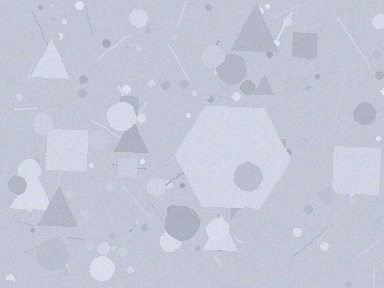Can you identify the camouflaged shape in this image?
The camouflaged shape is a hexagon.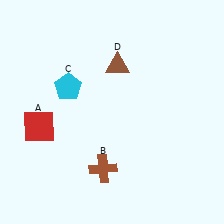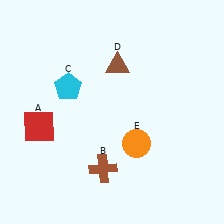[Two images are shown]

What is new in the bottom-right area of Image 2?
An orange circle (E) was added in the bottom-right area of Image 2.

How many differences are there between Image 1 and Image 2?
There is 1 difference between the two images.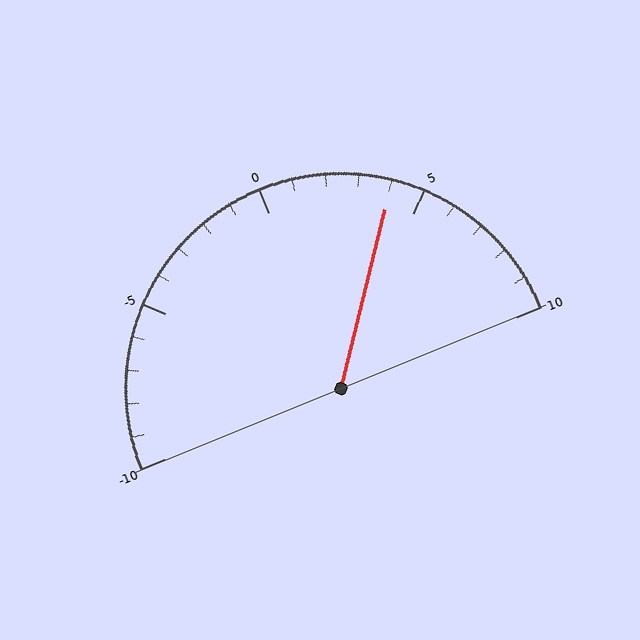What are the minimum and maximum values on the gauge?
The gauge ranges from -10 to 10.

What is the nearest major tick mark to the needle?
The nearest major tick mark is 5.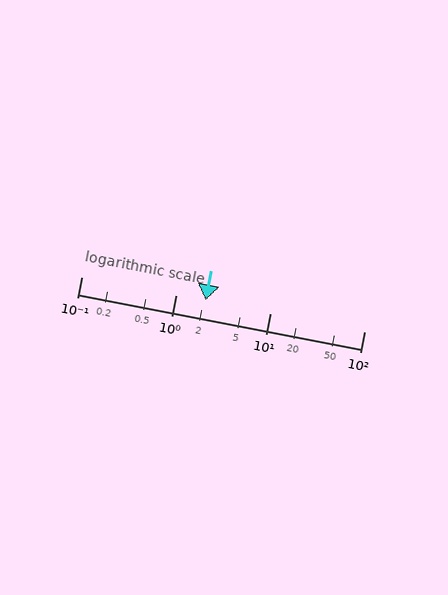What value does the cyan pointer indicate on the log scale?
The pointer indicates approximately 2.1.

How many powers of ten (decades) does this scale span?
The scale spans 3 decades, from 0.1 to 100.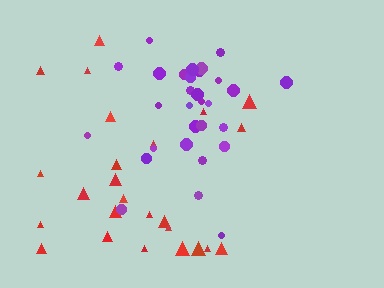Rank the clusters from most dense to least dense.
purple, red.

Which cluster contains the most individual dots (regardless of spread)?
Purple (30).